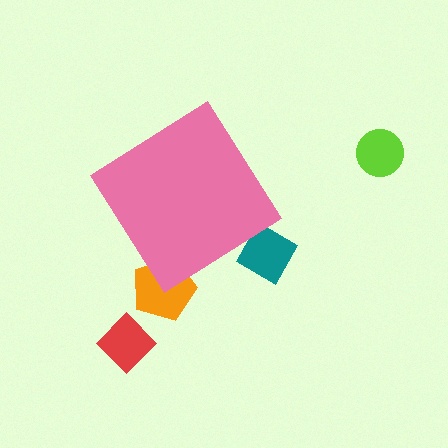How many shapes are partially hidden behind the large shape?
2 shapes are partially hidden.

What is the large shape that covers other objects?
A pink diamond.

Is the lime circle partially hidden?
No, the lime circle is fully visible.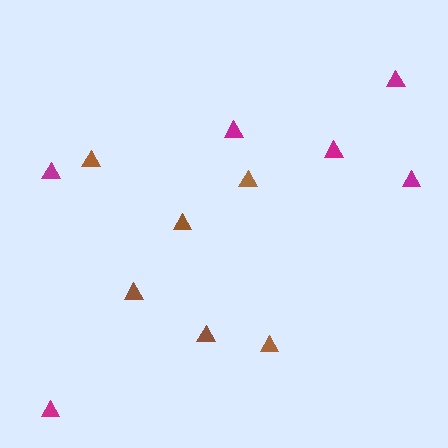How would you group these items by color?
There are 2 groups: one group of magenta triangles (6) and one group of brown triangles (6).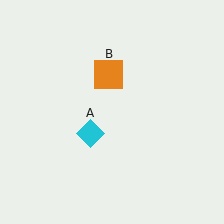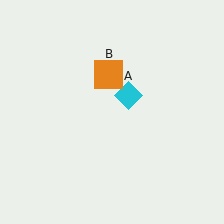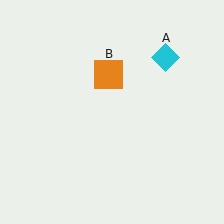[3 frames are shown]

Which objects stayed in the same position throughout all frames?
Orange square (object B) remained stationary.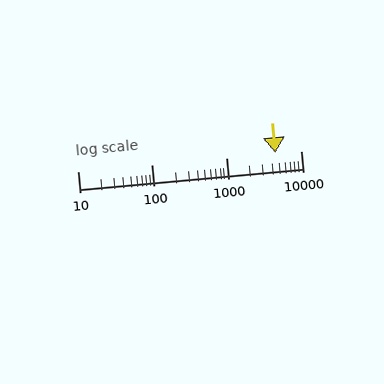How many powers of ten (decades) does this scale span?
The scale spans 3 decades, from 10 to 10000.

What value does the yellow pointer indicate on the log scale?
The pointer indicates approximately 4500.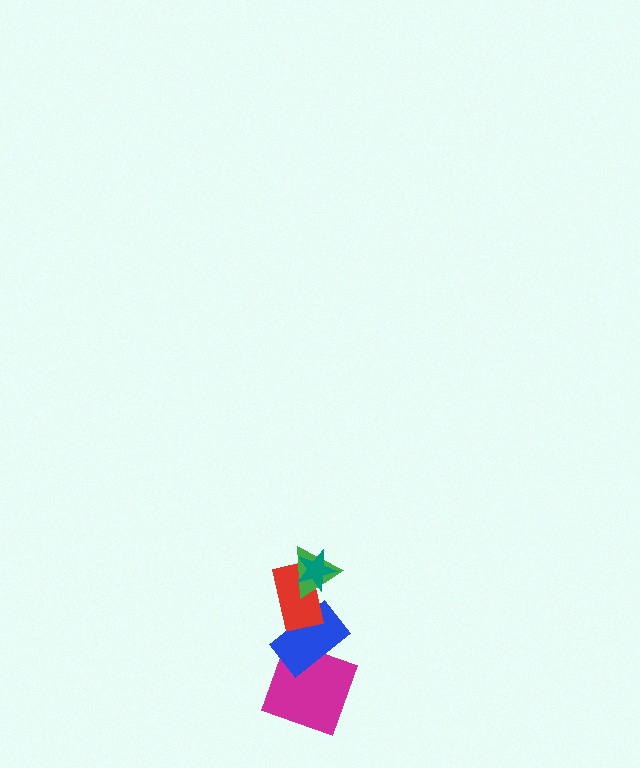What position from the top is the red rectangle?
The red rectangle is 3rd from the top.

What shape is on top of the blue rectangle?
The red rectangle is on top of the blue rectangle.